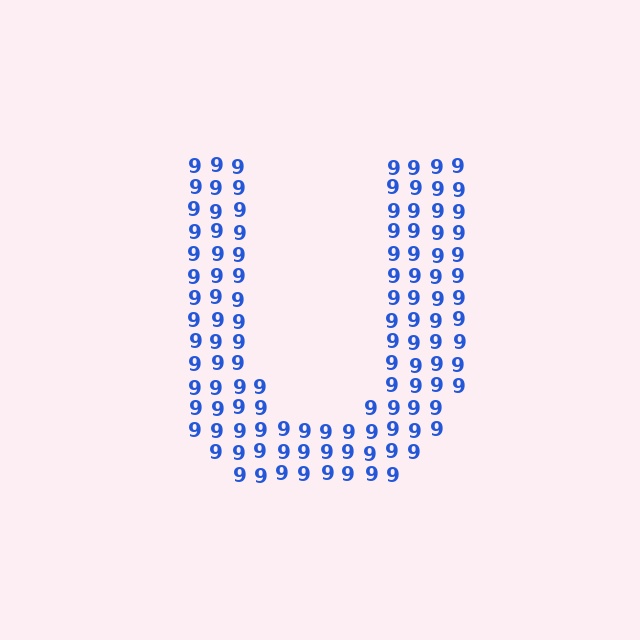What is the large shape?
The large shape is the letter U.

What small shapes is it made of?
It is made of small digit 9's.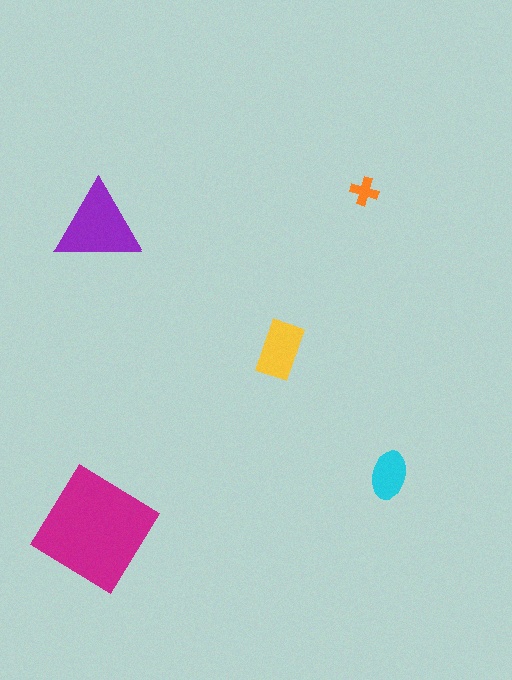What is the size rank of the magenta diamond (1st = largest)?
1st.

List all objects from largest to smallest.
The magenta diamond, the purple triangle, the yellow rectangle, the cyan ellipse, the orange cross.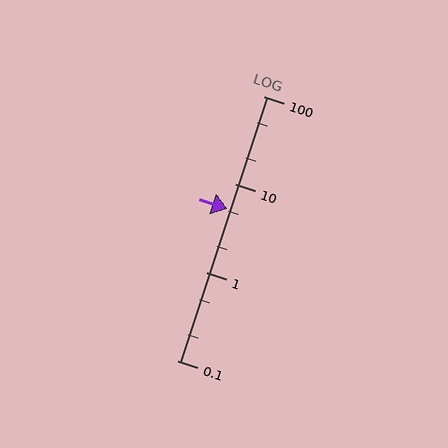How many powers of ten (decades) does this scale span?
The scale spans 3 decades, from 0.1 to 100.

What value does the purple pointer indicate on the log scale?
The pointer indicates approximately 5.3.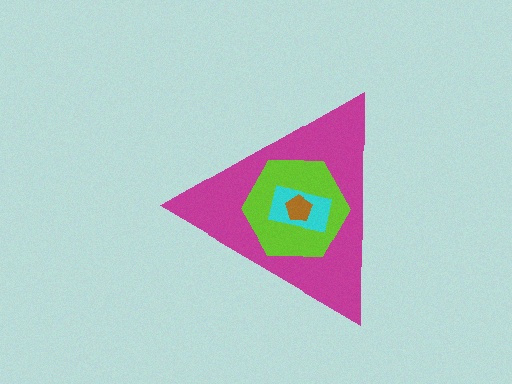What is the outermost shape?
The magenta triangle.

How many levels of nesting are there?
4.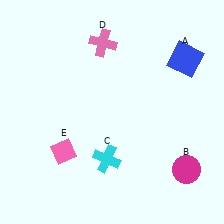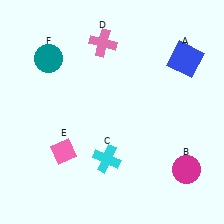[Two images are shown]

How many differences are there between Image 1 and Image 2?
There is 1 difference between the two images.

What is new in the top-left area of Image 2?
A teal circle (F) was added in the top-left area of Image 2.